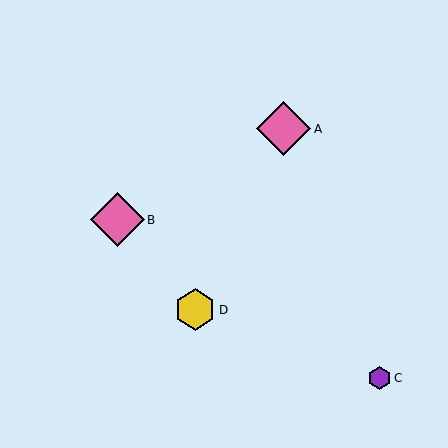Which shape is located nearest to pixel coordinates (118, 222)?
The pink diamond (labeled B) at (118, 220) is nearest to that location.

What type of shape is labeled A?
Shape A is a pink diamond.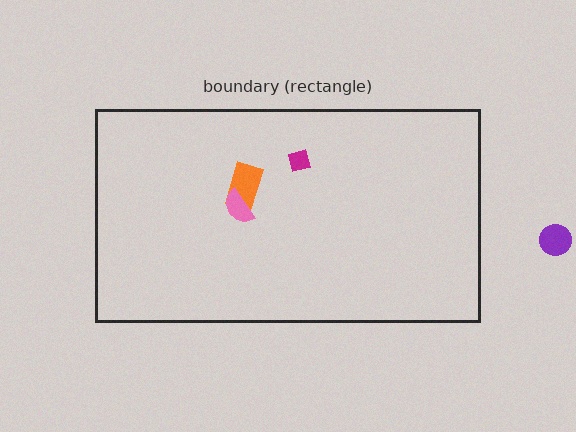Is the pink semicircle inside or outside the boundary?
Inside.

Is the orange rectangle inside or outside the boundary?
Inside.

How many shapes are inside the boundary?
3 inside, 1 outside.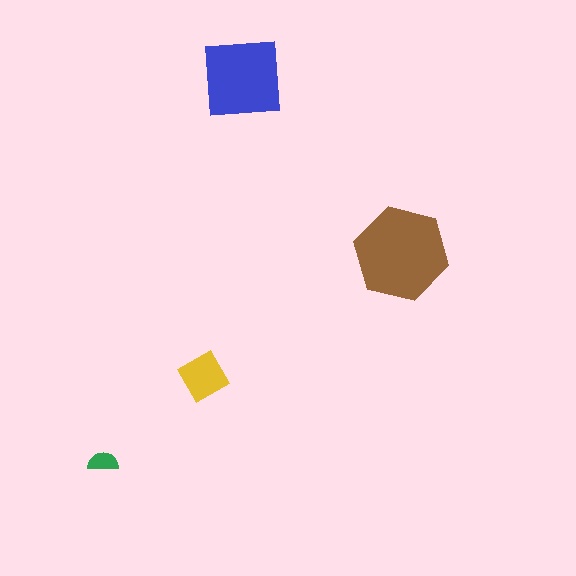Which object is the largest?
The brown hexagon.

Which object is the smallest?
The green semicircle.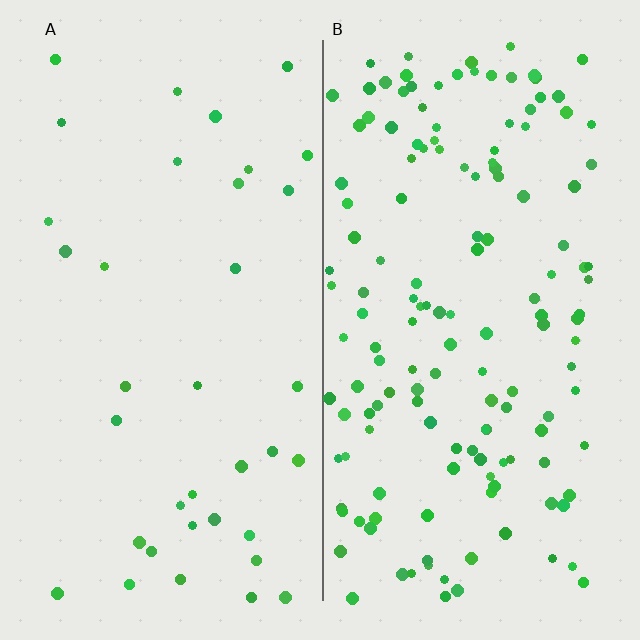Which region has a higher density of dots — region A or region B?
B (the right).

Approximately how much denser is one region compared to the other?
Approximately 4.0× — region B over region A.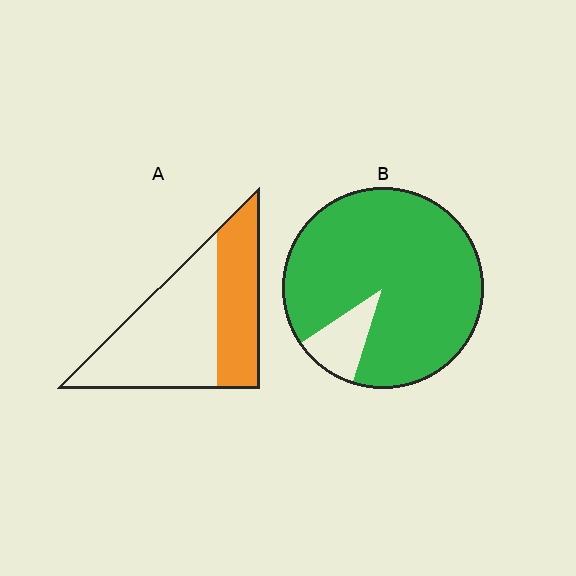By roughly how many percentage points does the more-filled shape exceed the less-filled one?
By roughly 50 percentage points (B over A).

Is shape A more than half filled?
No.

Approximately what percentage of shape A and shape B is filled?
A is approximately 40% and B is approximately 90%.